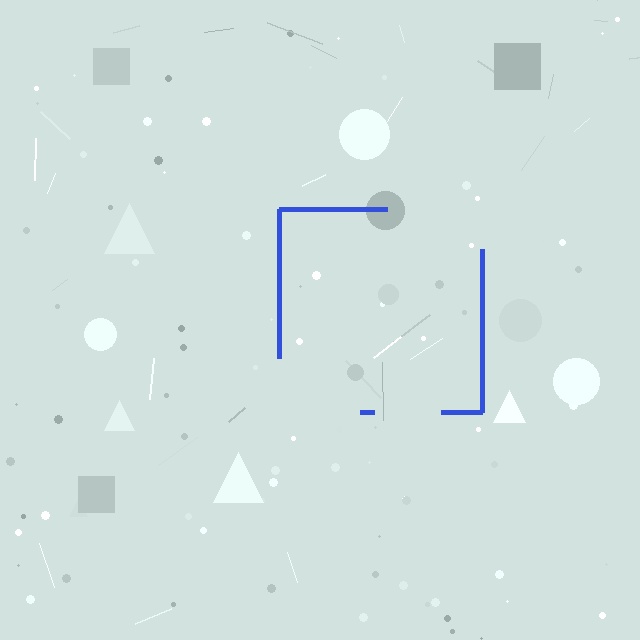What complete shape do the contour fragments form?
The contour fragments form a square.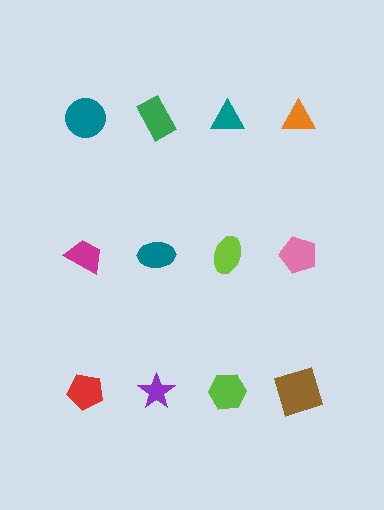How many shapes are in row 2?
4 shapes.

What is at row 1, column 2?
A green rectangle.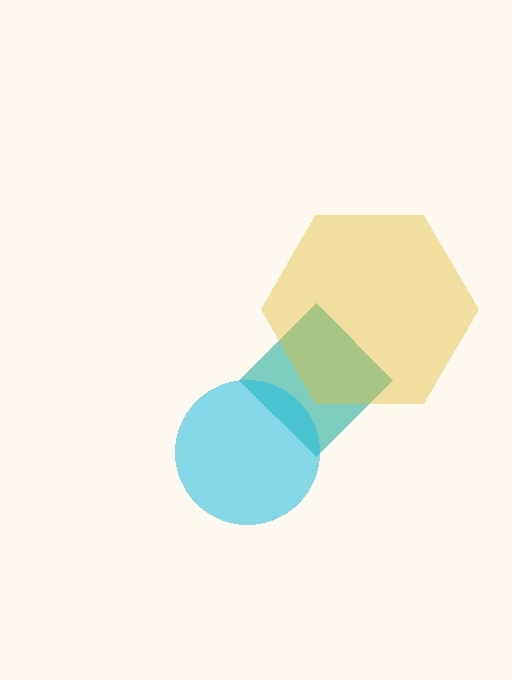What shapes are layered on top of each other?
The layered shapes are: a teal diamond, a yellow hexagon, a cyan circle.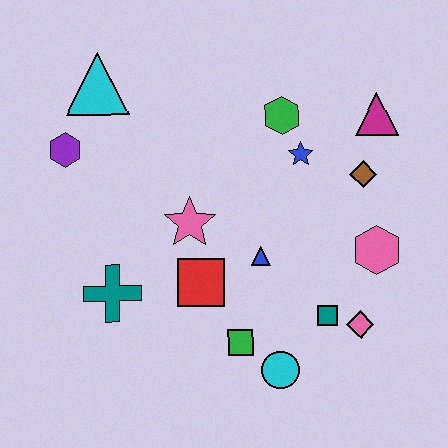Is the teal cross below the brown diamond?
Yes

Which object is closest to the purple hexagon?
The cyan triangle is closest to the purple hexagon.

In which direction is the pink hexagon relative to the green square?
The pink hexagon is to the right of the green square.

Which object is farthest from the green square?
The cyan triangle is farthest from the green square.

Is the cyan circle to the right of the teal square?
No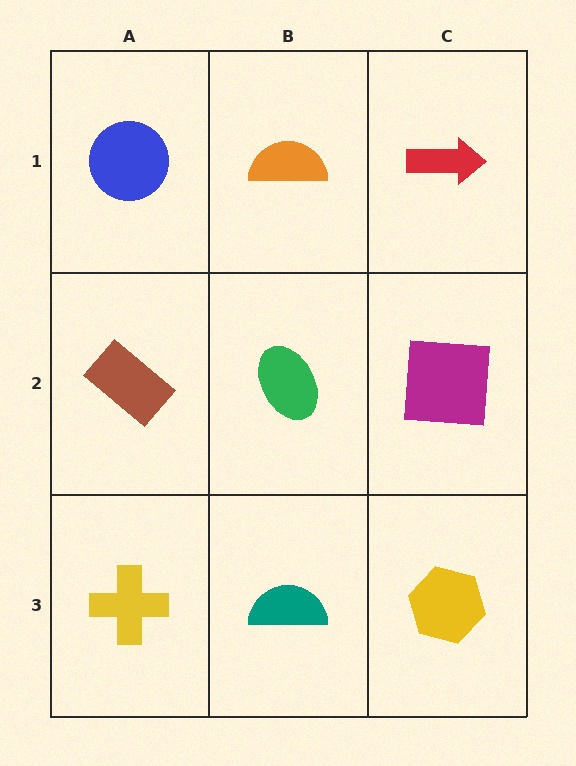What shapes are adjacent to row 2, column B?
An orange semicircle (row 1, column B), a teal semicircle (row 3, column B), a brown rectangle (row 2, column A), a magenta square (row 2, column C).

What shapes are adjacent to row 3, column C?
A magenta square (row 2, column C), a teal semicircle (row 3, column B).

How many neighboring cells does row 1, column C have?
2.